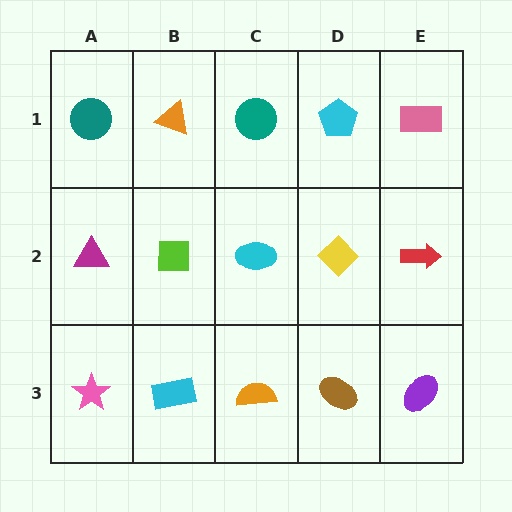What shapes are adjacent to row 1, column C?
A cyan ellipse (row 2, column C), an orange triangle (row 1, column B), a cyan pentagon (row 1, column D).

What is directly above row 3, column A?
A magenta triangle.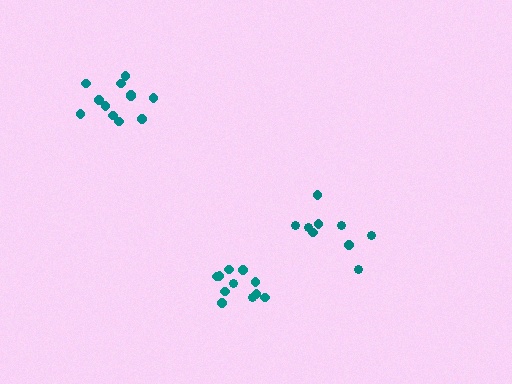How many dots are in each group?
Group 1: 12 dots, Group 2: 11 dots, Group 3: 9 dots (32 total).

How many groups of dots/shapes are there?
There are 3 groups.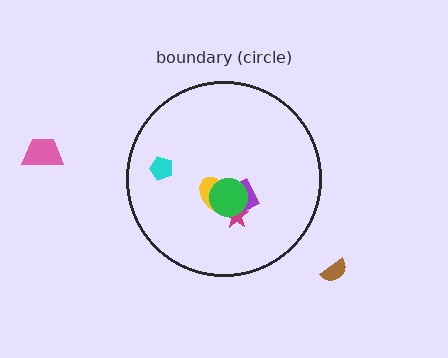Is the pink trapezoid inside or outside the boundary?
Outside.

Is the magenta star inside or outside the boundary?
Inside.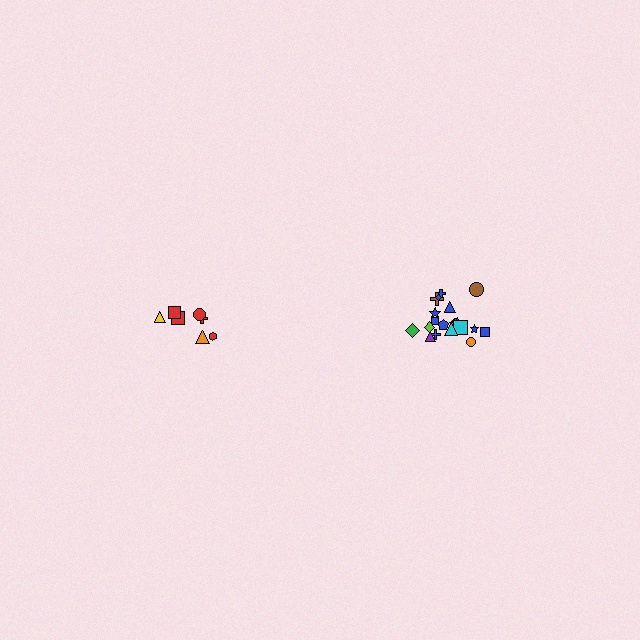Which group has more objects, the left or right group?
The right group.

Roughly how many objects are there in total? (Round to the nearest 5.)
Roughly 30 objects in total.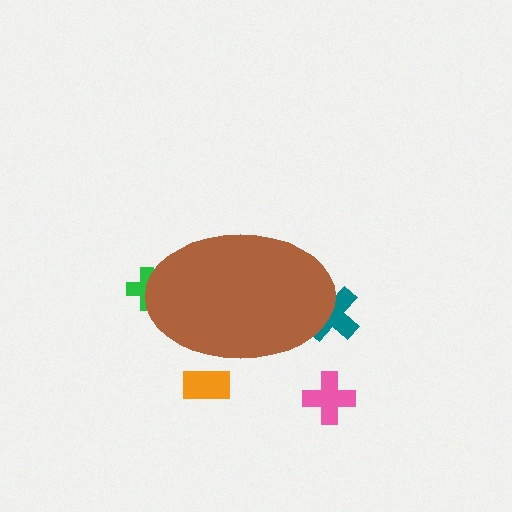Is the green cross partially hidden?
Yes, the green cross is partially hidden behind the brown ellipse.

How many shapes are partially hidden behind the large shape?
3 shapes are partially hidden.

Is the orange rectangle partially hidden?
Yes, the orange rectangle is partially hidden behind the brown ellipse.